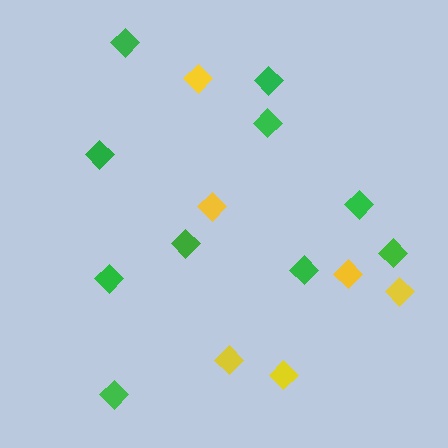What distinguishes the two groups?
There are 2 groups: one group of green diamonds (10) and one group of yellow diamonds (6).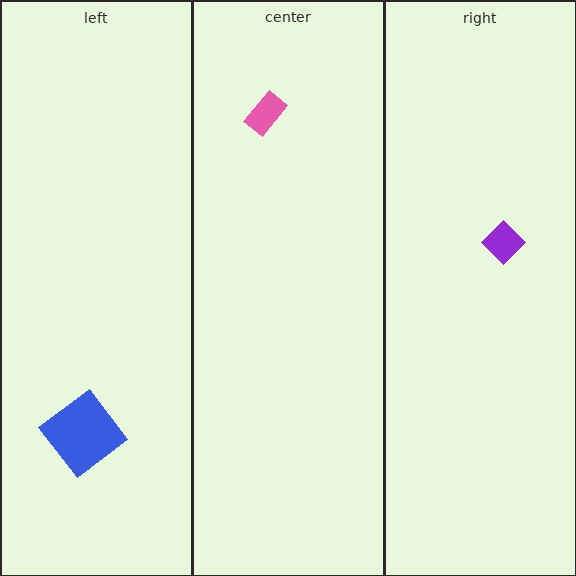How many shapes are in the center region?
1.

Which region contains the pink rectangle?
The center region.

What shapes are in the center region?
The pink rectangle.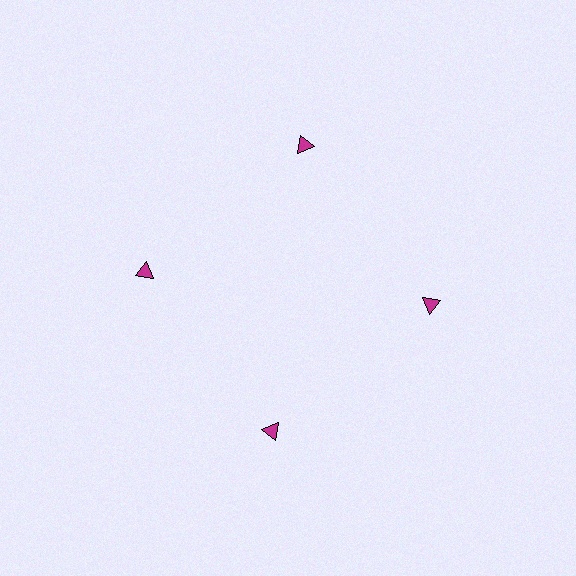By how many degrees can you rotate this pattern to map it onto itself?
The pattern maps onto itself every 90 degrees of rotation.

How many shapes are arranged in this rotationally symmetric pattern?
There are 4 shapes, arranged in 4 groups of 1.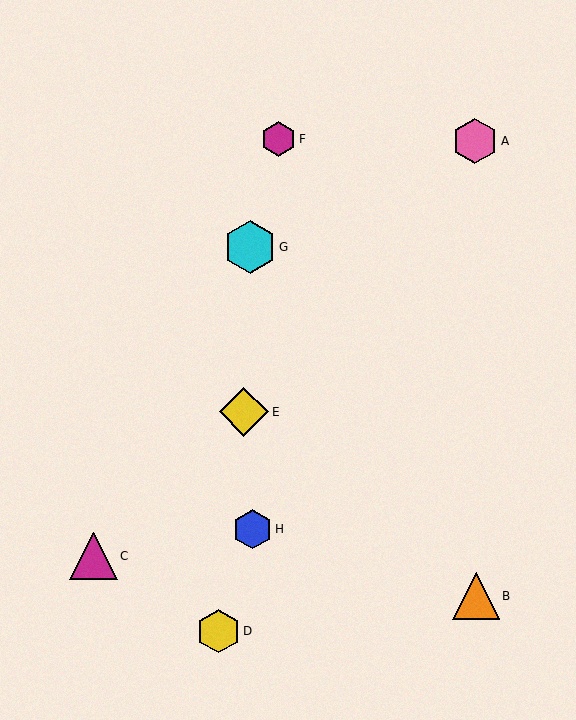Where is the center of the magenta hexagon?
The center of the magenta hexagon is at (278, 139).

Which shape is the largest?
The cyan hexagon (labeled G) is the largest.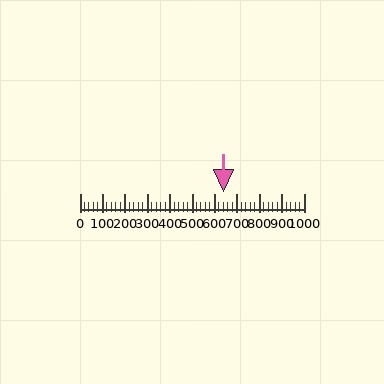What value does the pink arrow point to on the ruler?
The pink arrow points to approximately 640.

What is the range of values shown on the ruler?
The ruler shows values from 0 to 1000.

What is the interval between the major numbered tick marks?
The major tick marks are spaced 100 units apart.